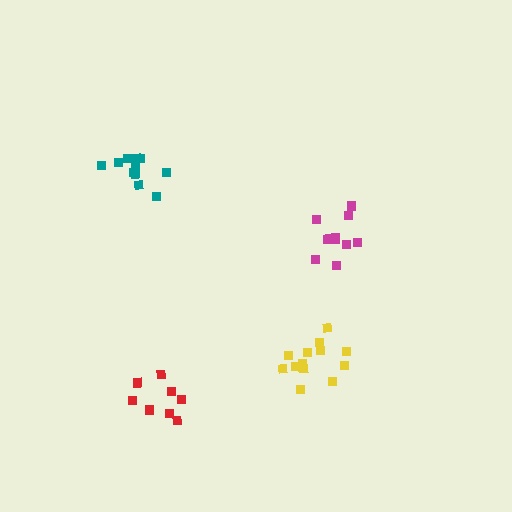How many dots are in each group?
Group 1: 13 dots, Group 2: 11 dots, Group 3: 8 dots, Group 4: 11 dots (43 total).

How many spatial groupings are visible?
There are 4 spatial groupings.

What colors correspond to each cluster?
The clusters are colored: yellow, magenta, red, teal.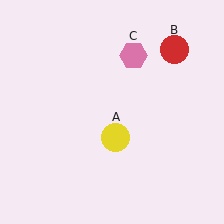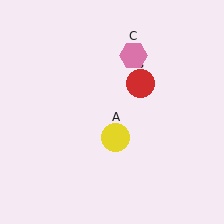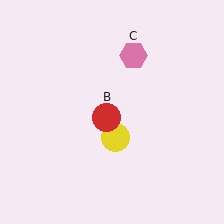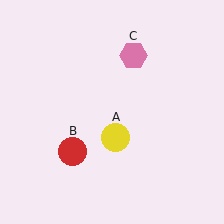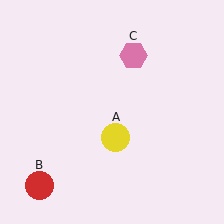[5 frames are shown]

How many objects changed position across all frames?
1 object changed position: red circle (object B).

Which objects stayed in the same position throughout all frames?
Yellow circle (object A) and pink hexagon (object C) remained stationary.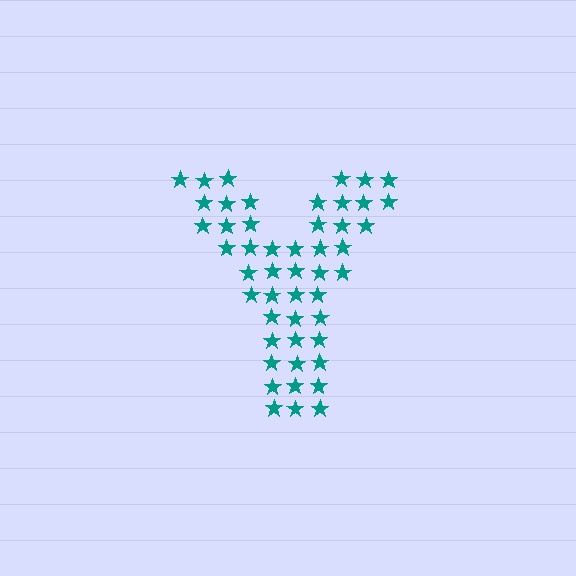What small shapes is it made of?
It is made of small stars.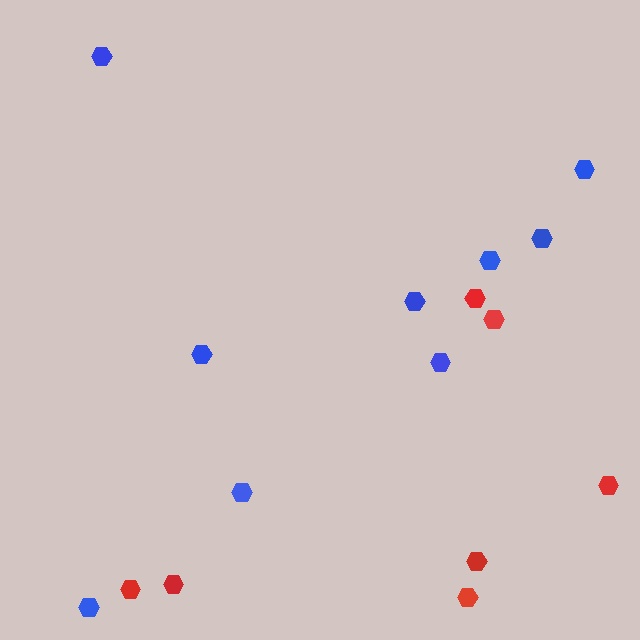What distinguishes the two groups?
There are 2 groups: one group of red hexagons (7) and one group of blue hexagons (9).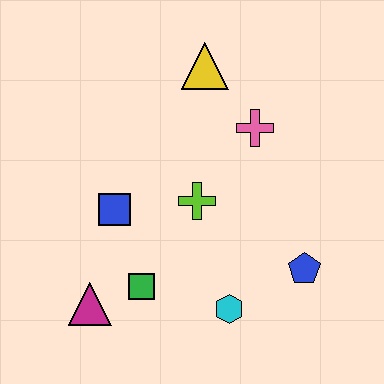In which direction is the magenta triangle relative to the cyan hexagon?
The magenta triangle is to the left of the cyan hexagon.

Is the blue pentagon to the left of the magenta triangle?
No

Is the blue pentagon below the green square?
No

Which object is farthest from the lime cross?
The magenta triangle is farthest from the lime cross.